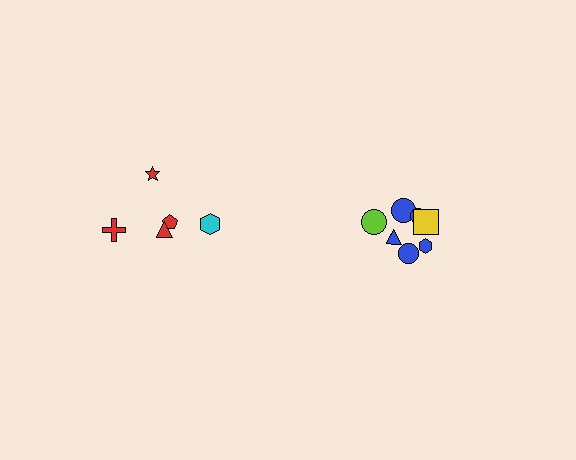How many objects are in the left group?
There are 5 objects.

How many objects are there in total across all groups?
There are 12 objects.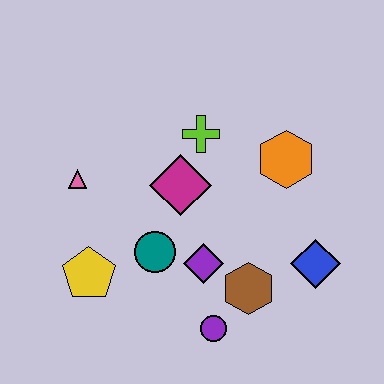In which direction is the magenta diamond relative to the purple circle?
The magenta diamond is above the purple circle.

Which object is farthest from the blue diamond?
The pink triangle is farthest from the blue diamond.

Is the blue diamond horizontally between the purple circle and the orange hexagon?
No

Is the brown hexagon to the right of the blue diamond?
No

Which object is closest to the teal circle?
The purple diamond is closest to the teal circle.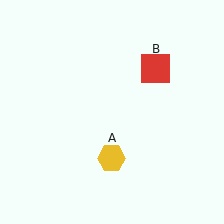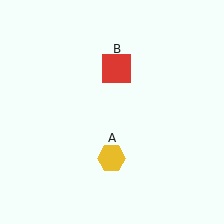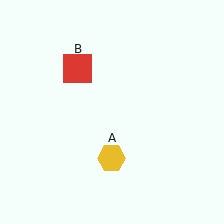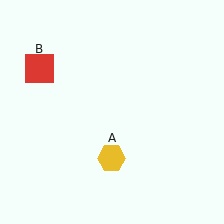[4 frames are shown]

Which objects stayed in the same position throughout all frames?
Yellow hexagon (object A) remained stationary.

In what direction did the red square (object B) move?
The red square (object B) moved left.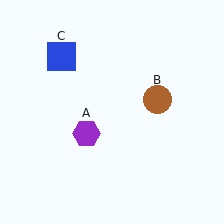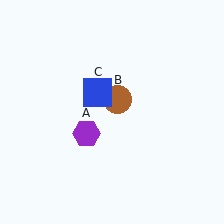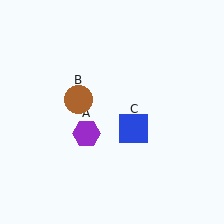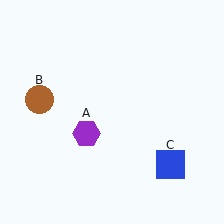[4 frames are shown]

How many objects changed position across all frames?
2 objects changed position: brown circle (object B), blue square (object C).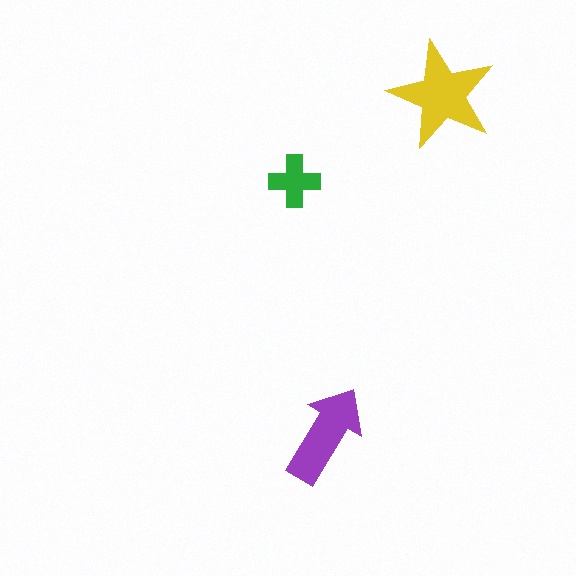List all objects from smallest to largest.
The green cross, the purple arrow, the yellow star.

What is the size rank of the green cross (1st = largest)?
3rd.